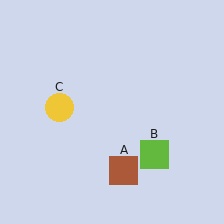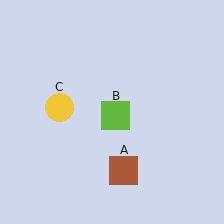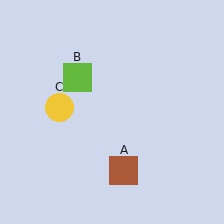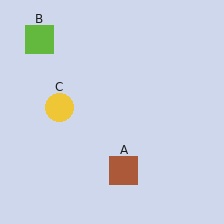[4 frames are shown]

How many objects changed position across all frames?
1 object changed position: lime square (object B).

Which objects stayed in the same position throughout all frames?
Brown square (object A) and yellow circle (object C) remained stationary.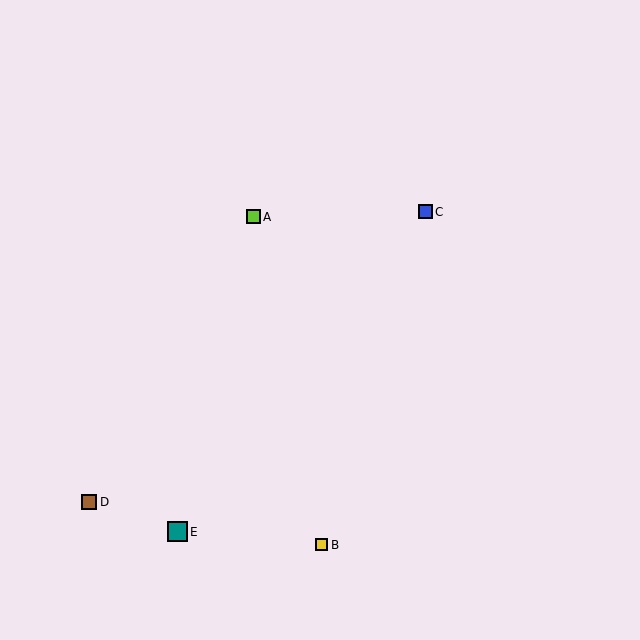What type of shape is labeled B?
Shape B is a yellow square.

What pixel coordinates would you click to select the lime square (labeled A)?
Click at (253, 217) to select the lime square A.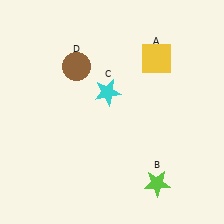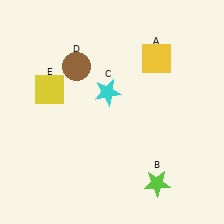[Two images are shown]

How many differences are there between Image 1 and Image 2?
There is 1 difference between the two images.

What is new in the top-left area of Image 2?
A yellow square (E) was added in the top-left area of Image 2.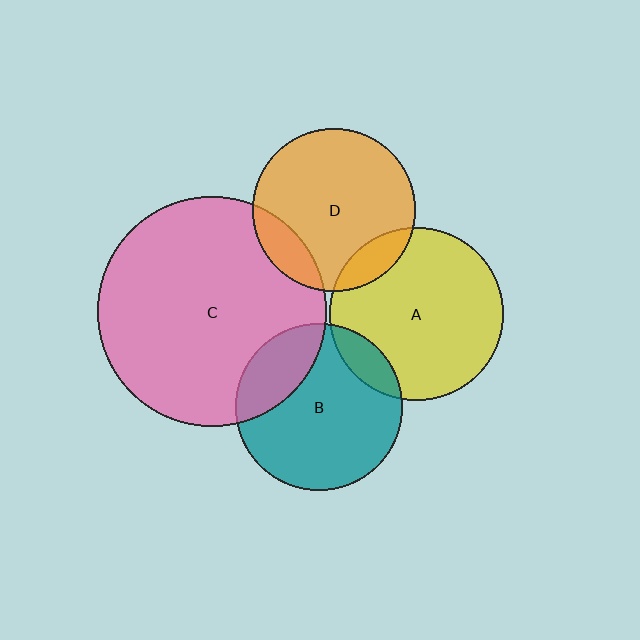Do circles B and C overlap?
Yes.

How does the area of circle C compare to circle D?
Approximately 2.0 times.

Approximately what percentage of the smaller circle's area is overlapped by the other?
Approximately 25%.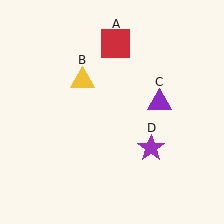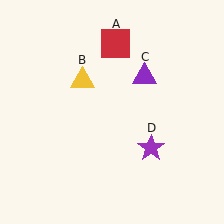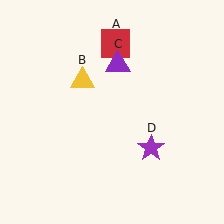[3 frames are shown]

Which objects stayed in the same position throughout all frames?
Red square (object A) and yellow triangle (object B) and purple star (object D) remained stationary.